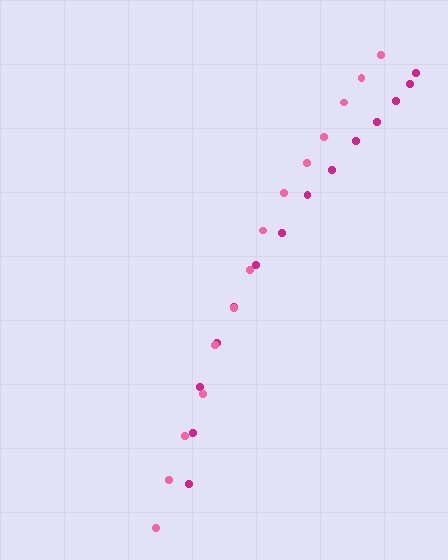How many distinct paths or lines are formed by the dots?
There are 2 distinct paths.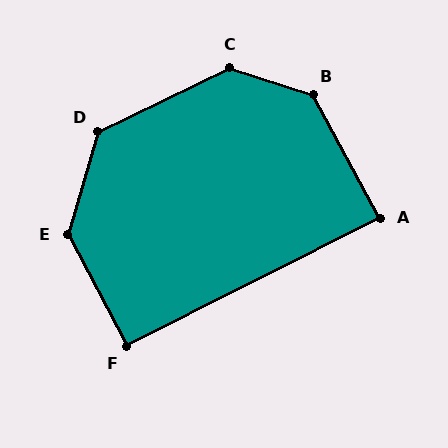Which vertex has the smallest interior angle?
A, at approximately 88 degrees.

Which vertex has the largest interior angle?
B, at approximately 137 degrees.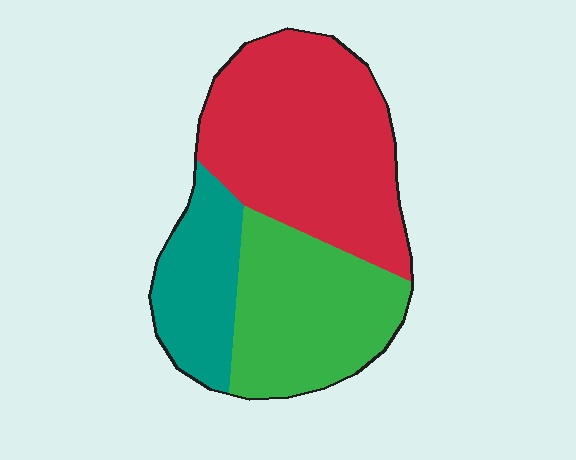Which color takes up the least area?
Teal, at roughly 20%.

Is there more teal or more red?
Red.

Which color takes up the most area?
Red, at roughly 50%.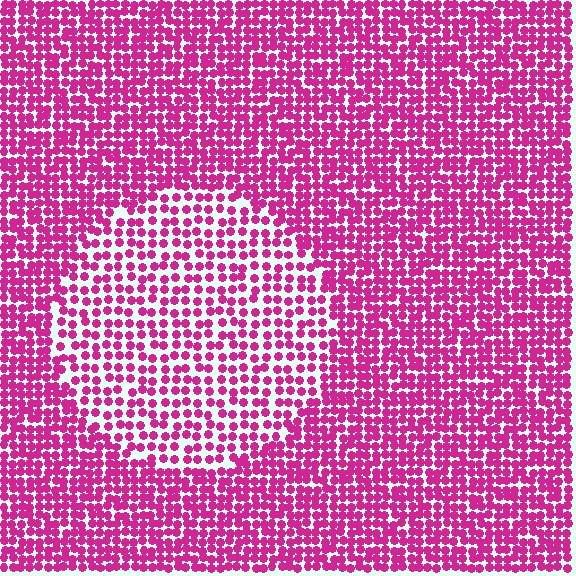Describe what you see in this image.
The image contains small magenta elements arranged at two different densities. A circle-shaped region is visible where the elements are less densely packed than the surrounding area.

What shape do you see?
I see a circle.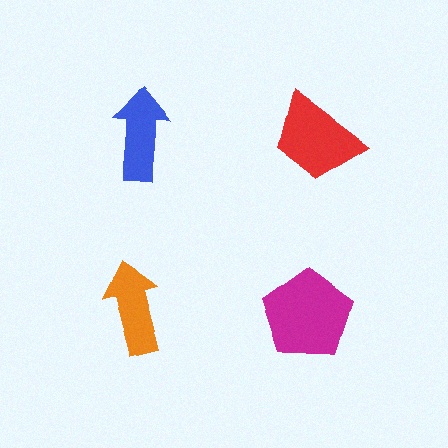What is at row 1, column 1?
A blue arrow.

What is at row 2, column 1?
An orange arrow.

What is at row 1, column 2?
A red trapezoid.